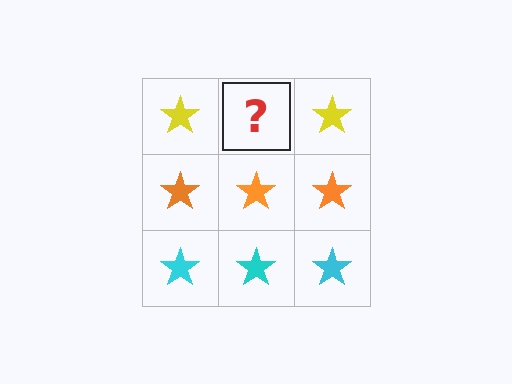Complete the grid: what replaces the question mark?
The question mark should be replaced with a yellow star.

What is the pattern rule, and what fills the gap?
The rule is that each row has a consistent color. The gap should be filled with a yellow star.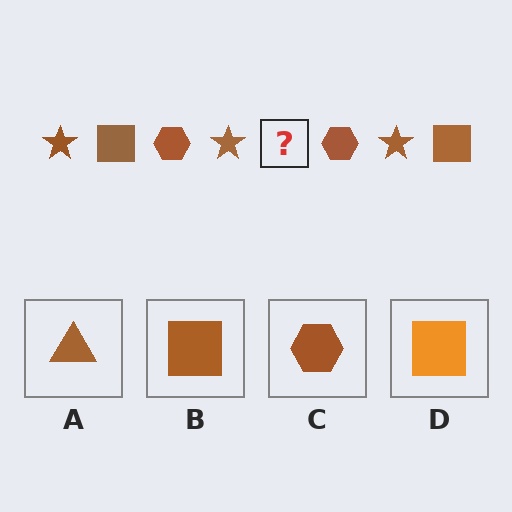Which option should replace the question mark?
Option B.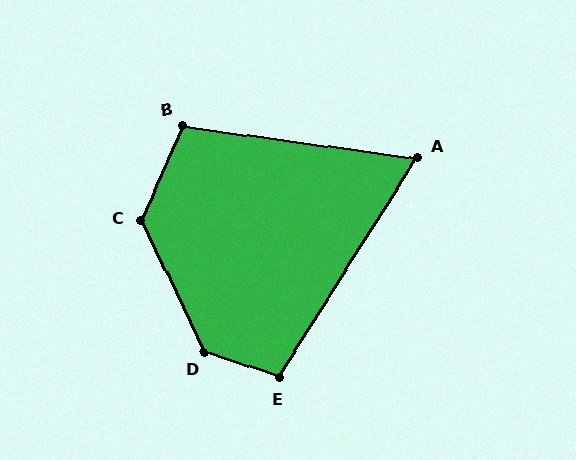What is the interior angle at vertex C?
Approximately 130 degrees (obtuse).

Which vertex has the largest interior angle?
D, at approximately 135 degrees.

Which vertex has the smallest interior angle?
A, at approximately 65 degrees.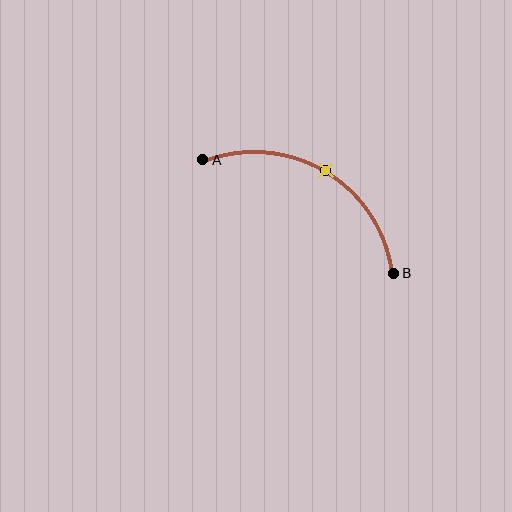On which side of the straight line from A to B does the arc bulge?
The arc bulges above the straight line connecting A and B.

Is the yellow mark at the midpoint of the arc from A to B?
Yes. The yellow mark lies on the arc at equal arc-length from both A and B — it is the arc midpoint.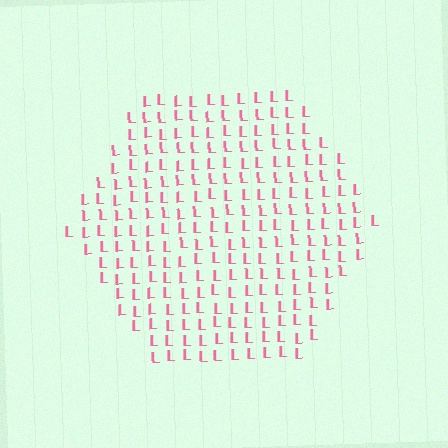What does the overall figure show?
The overall figure shows a hexagon.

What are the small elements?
The small elements are letter L's.